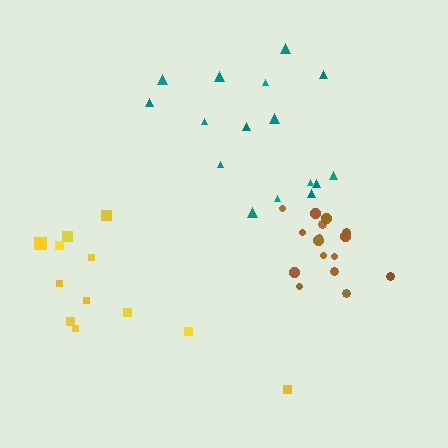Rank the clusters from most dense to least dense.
brown, teal, yellow.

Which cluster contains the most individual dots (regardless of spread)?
Teal (16).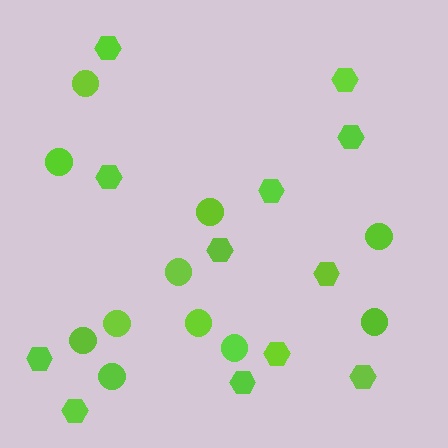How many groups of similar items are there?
There are 2 groups: one group of circles (11) and one group of hexagons (12).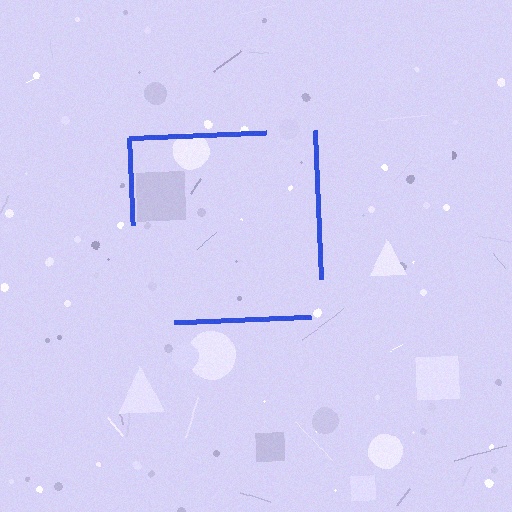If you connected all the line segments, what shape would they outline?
They would outline a square.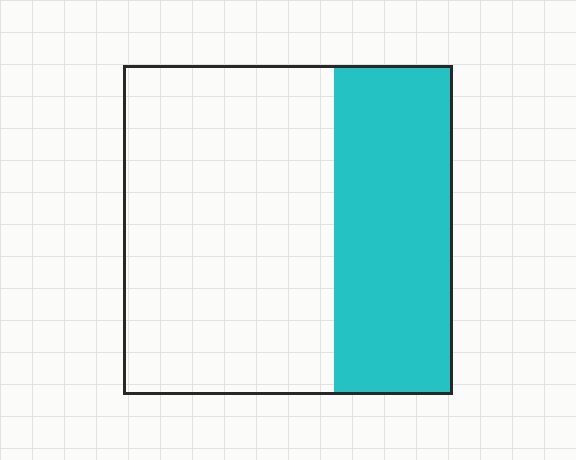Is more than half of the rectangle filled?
No.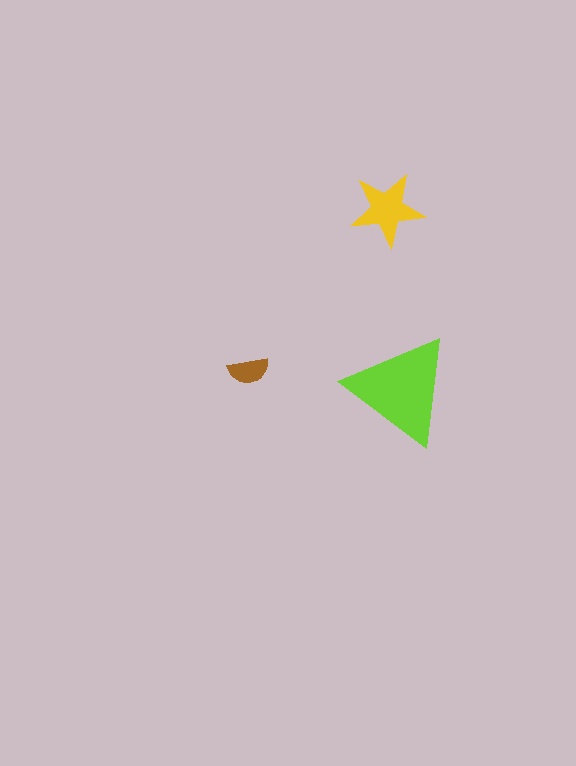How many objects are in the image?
There are 3 objects in the image.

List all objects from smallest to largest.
The brown semicircle, the yellow star, the lime triangle.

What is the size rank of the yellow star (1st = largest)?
2nd.